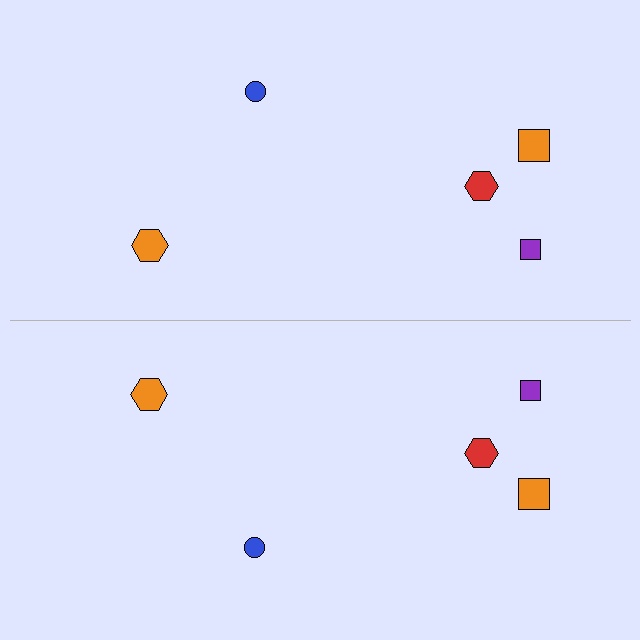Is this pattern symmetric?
Yes, this pattern has bilateral (reflection) symmetry.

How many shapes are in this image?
There are 10 shapes in this image.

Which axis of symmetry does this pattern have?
The pattern has a horizontal axis of symmetry running through the center of the image.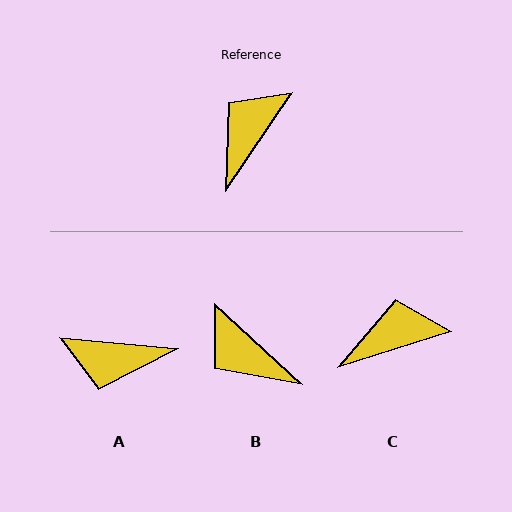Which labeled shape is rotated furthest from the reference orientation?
A, about 119 degrees away.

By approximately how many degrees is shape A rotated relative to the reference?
Approximately 119 degrees counter-clockwise.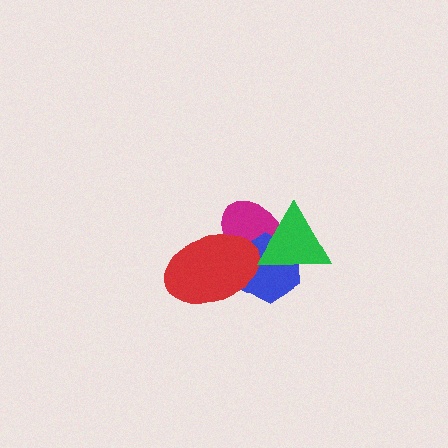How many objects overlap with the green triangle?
2 objects overlap with the green triangle.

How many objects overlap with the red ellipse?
2 objects overlap with the red ellipse.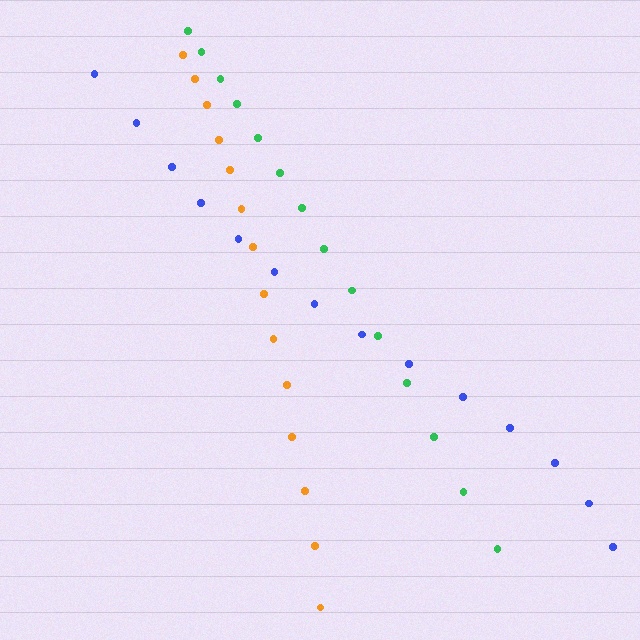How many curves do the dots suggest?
There are 3 distinct paths.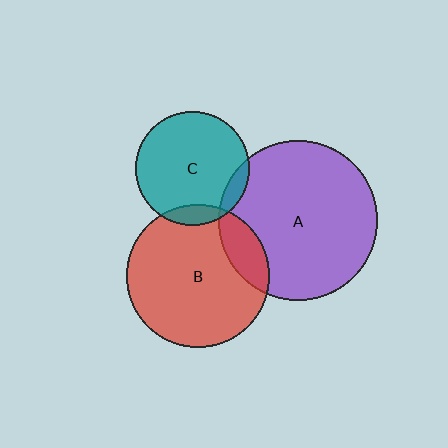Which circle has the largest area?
Circle A (purple).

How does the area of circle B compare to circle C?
Approximately 1.6 times.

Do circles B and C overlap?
Yes.